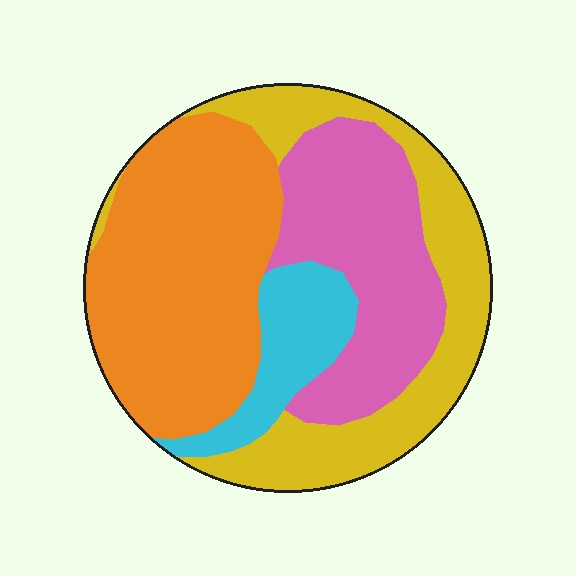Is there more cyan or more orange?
Orange.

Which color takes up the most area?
Orange, at roughly 35%.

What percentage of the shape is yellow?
Yellow covers roughly 25% of the shape.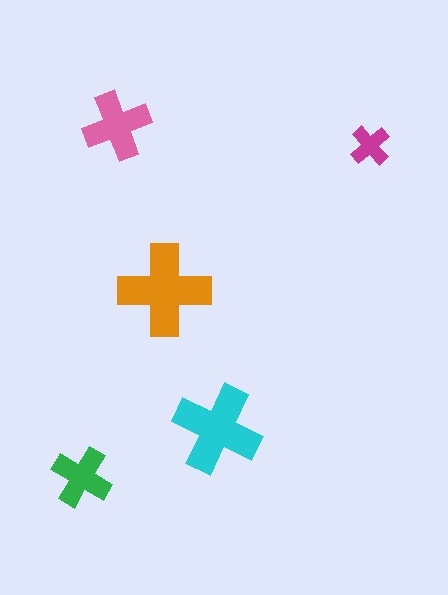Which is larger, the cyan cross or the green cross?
The cyan one.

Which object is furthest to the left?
The green cross is leftmost.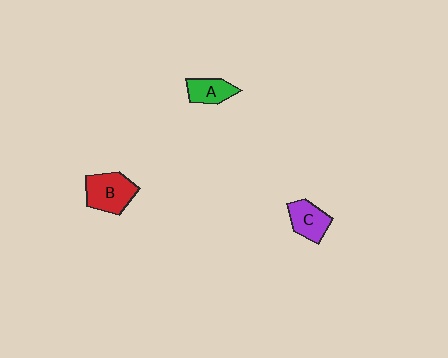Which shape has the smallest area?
Shape A (green).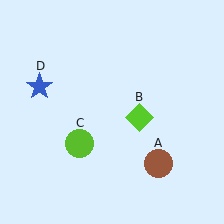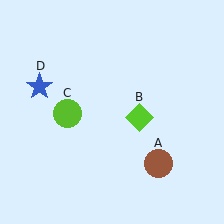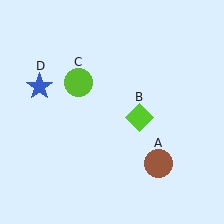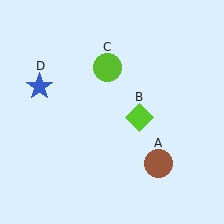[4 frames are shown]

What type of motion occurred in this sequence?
The lime circle (object C) rotated clockwise around the center of the scene.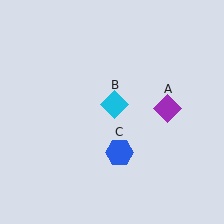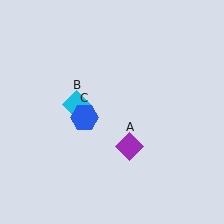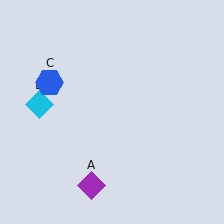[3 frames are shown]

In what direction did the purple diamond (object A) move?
The purple diamond (object A) moved down and to the left.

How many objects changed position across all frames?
3 objects changed position: purple diamond (object A), cyan diamond (object B), blue hexagon (object C).